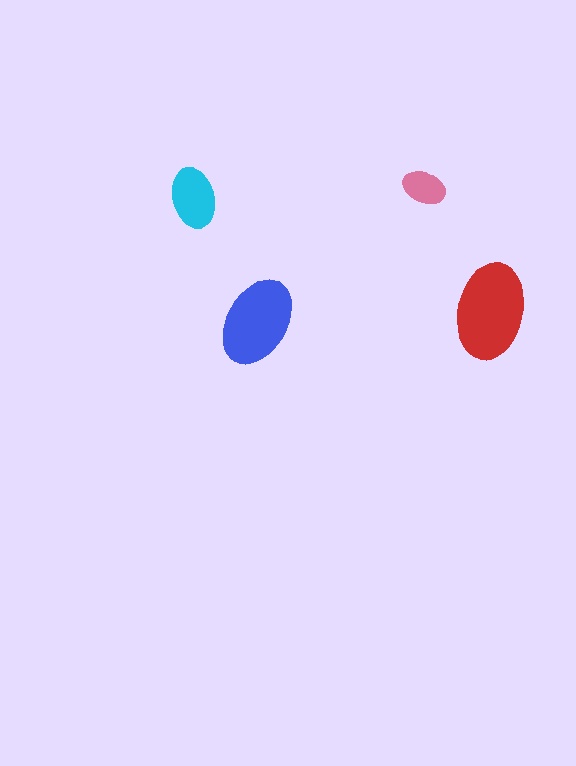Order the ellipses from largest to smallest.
the red one, the blue one, the cyan one, the pink one.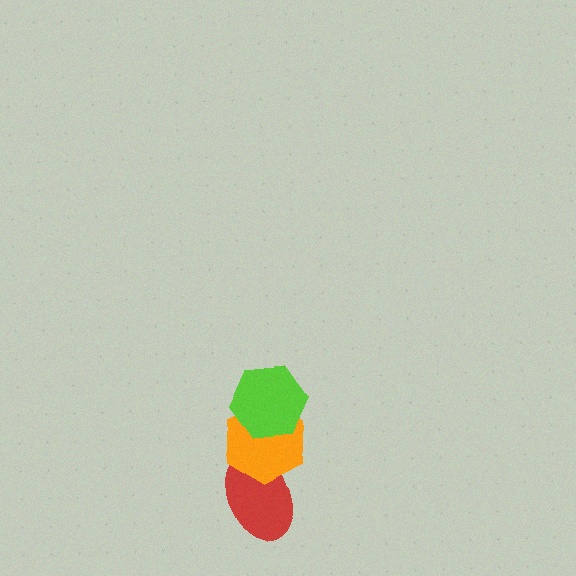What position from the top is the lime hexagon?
The lime hexagon is 1st from the top.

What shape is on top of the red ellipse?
The orange hexagon is on top of the red ellipse.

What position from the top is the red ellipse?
The red ellipse is 3rd from the top.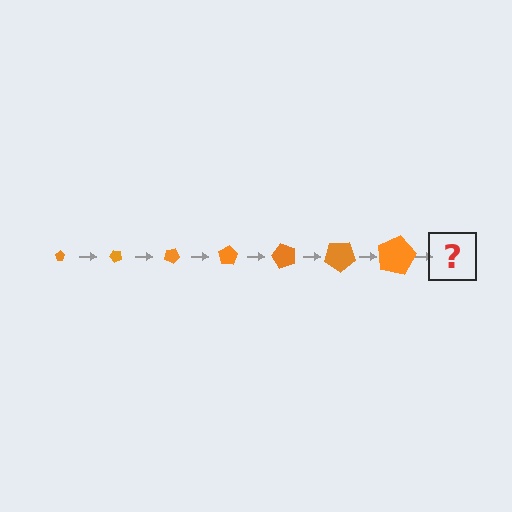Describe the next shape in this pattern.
It should be a pentagon, larger than the previous one and rotated 350 degrees from the start.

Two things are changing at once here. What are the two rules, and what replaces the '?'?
The two rules are that the pentagon grows larger each step and it rotates 50 degrees each step. The '?' should be a pentagon, larger than the previous one and rotated 350 degrees from the start.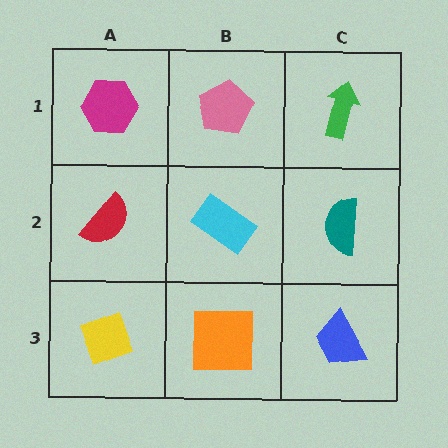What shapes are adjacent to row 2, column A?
A magenta hexagon (row 1, column A), a yellow diamond (row 3, column A), a cyan rectangle (row 2, column B).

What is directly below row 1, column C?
A teal semicircle.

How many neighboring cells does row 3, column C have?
2.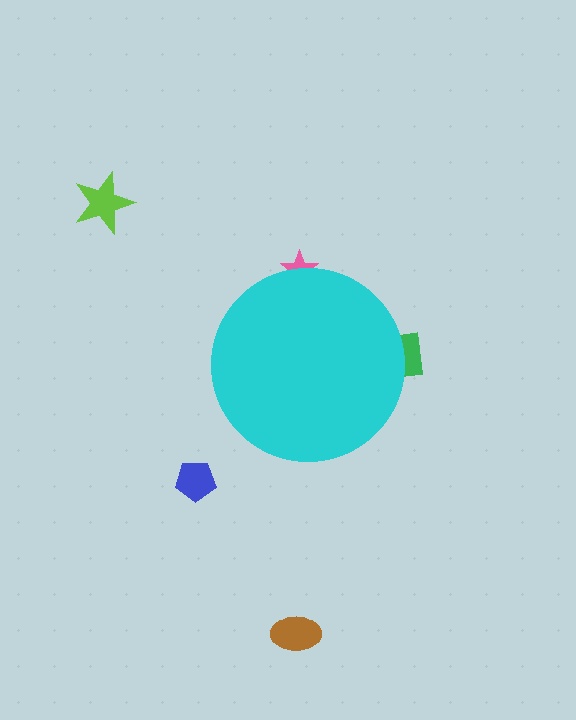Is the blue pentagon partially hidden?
No, the blue pentagon is fully visible.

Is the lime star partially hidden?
No, the lime star is fully visible.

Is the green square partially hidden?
Yes, the green square is partially hidden behind the cyan circle.